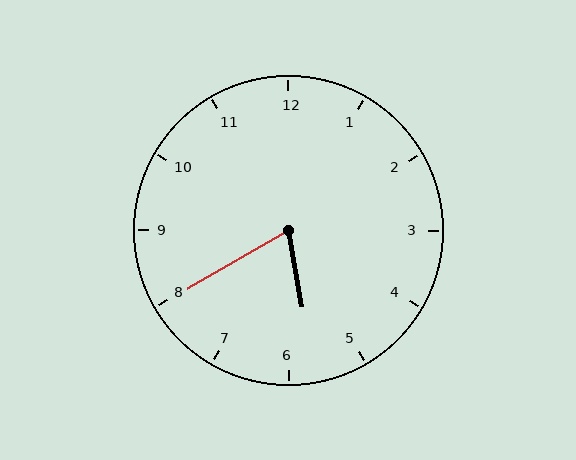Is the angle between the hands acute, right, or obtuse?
It is acute.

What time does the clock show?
5:40.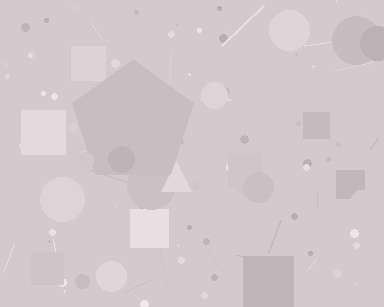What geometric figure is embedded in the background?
A pentagon is embedded in the background.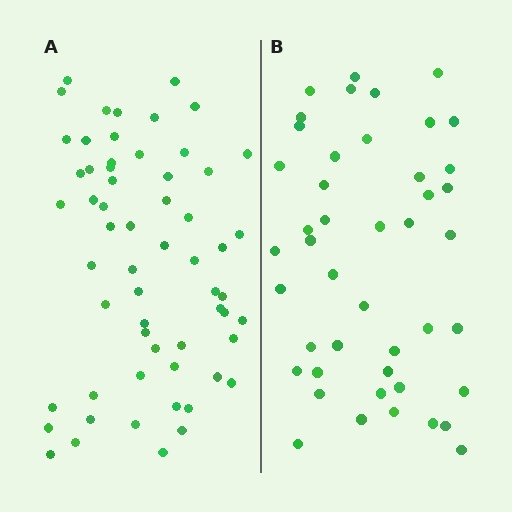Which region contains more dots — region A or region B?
Region A (the left region) has more dots.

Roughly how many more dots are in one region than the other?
Region A has approximately 15 more dots than region B.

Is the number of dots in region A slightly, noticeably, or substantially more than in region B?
Region A has noticeably more, but not dramatically so. The ratio is roughly 1.3 to 1.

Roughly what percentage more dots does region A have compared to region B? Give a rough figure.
About 35% more.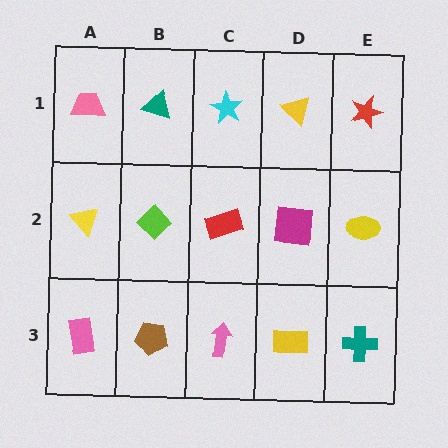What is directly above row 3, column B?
A lime diamond.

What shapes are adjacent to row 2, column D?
A yellow triangle (row 1, column D), a yellow rectangle (row 3, column D), a red rectangle (row 2, column C), a yellow ellipse (row 2, column E).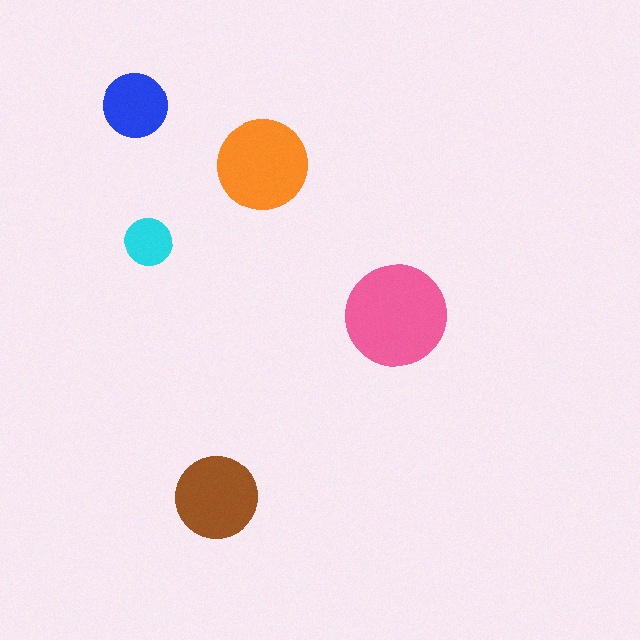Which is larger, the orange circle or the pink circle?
The pink one.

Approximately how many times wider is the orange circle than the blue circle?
About 1.5 times wider.